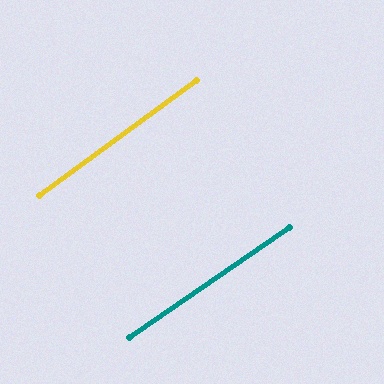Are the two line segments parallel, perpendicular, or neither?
Parallel — their directions differ by only 1.9°.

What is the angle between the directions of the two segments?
Approximately 2 degrees.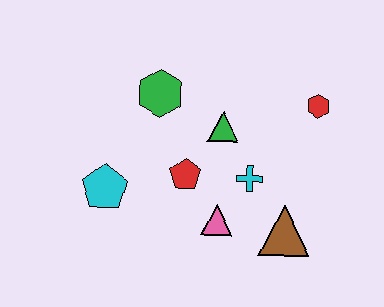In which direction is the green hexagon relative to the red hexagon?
The green hexagon is to the left of the red hexagon.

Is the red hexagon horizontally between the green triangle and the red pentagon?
No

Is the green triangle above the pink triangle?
Yes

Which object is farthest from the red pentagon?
The red hexagon is farthest from the red pentagon.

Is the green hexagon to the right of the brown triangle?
No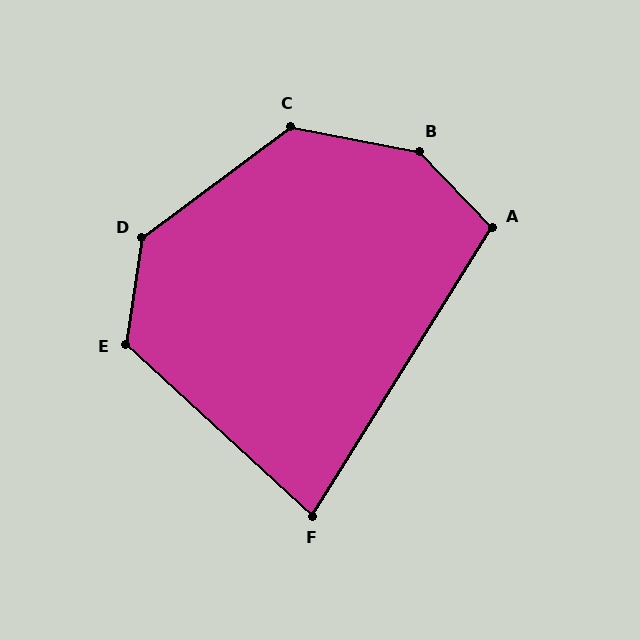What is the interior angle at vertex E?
Approximately 124 degrees (obtuse).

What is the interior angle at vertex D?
Approximately 136 degrees (obtuse).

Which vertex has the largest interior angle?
B, at approximately 145 degrees.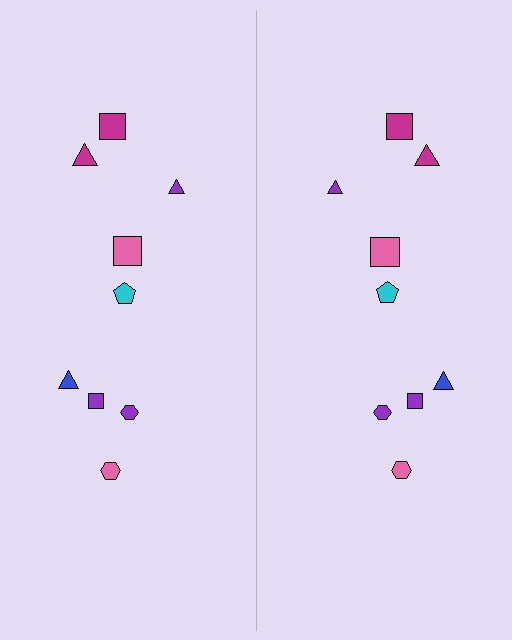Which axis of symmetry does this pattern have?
The pattern has a vertical axis of symmetry running through the center of the image.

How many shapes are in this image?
There are 18 shapes in this image.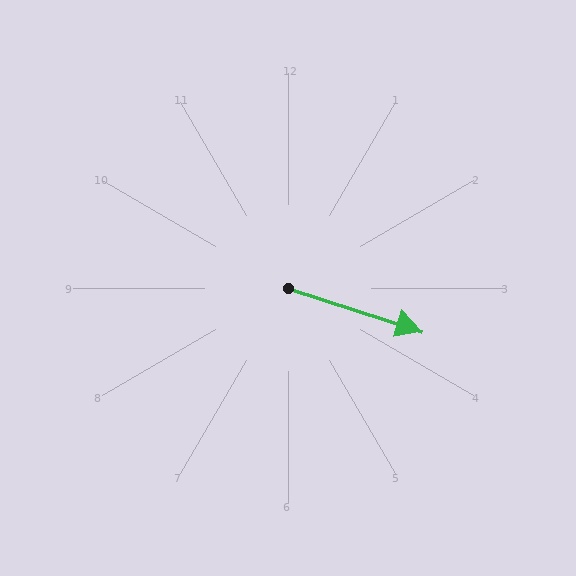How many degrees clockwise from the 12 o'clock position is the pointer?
Approximately 108 degrees.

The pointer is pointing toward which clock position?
Roughly 4 o'clock.